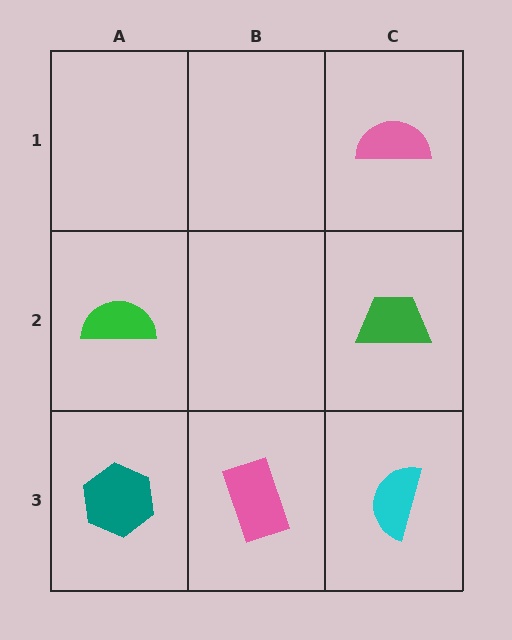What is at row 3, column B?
A pink rectangle.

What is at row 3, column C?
A cyan semicircle.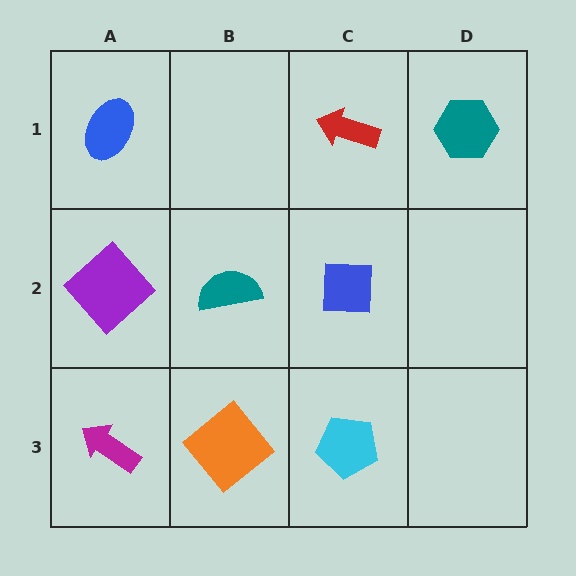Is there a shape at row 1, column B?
No, that cell is empty.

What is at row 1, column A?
A blue ellipse.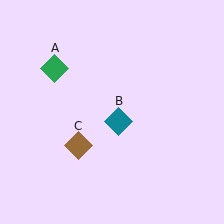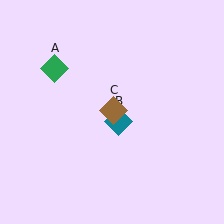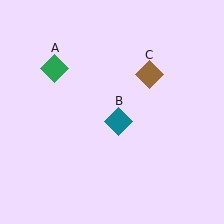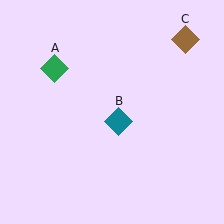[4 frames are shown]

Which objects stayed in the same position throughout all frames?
Green diamond (object A) and teal diamond (object B) remained stationary.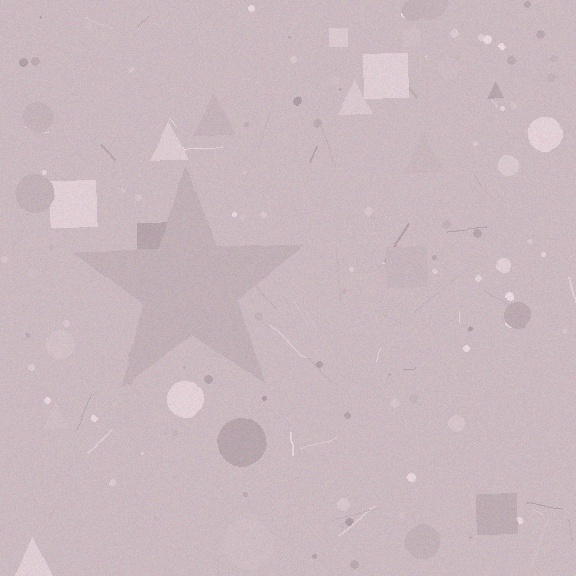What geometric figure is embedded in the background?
A star is embedded in the background.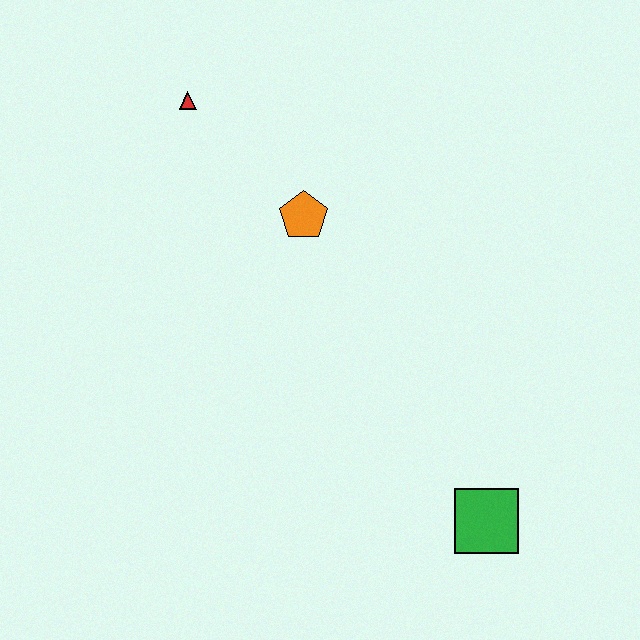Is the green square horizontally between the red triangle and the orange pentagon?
No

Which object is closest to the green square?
The orange pentagon is closest to the green square.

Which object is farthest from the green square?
The red triangle is farthest from the green square.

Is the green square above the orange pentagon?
No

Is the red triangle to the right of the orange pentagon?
No